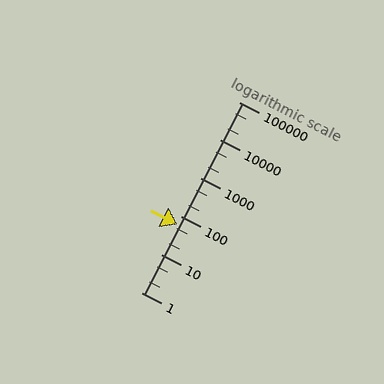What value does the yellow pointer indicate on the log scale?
The pointer indicates approximately 61.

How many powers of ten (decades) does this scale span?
The scale spans 5 decades, from 1 to 100000.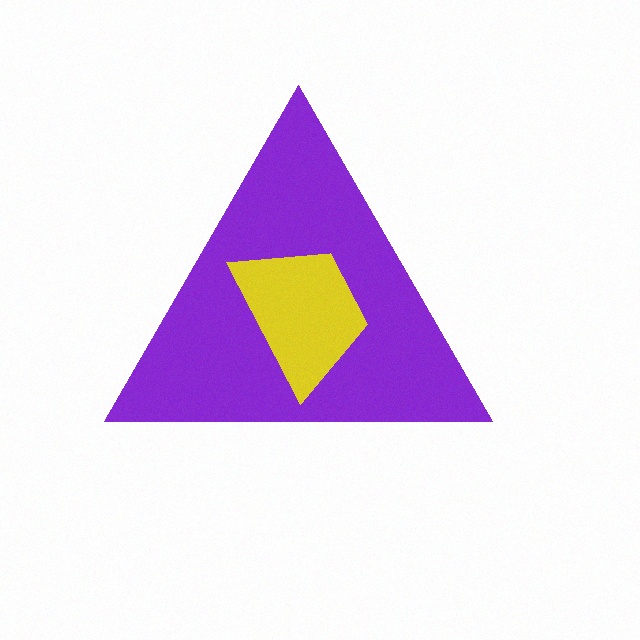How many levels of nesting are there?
2.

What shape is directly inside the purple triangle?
The yellow trapezoid.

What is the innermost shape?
The yellow trapezoid.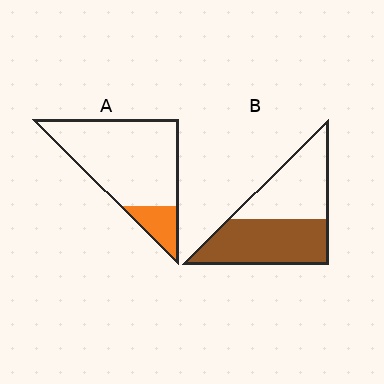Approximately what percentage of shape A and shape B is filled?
A is approximately 15% and B is approximately 55%.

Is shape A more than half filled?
No.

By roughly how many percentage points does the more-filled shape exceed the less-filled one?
By roughly 35 percentage points (B over A).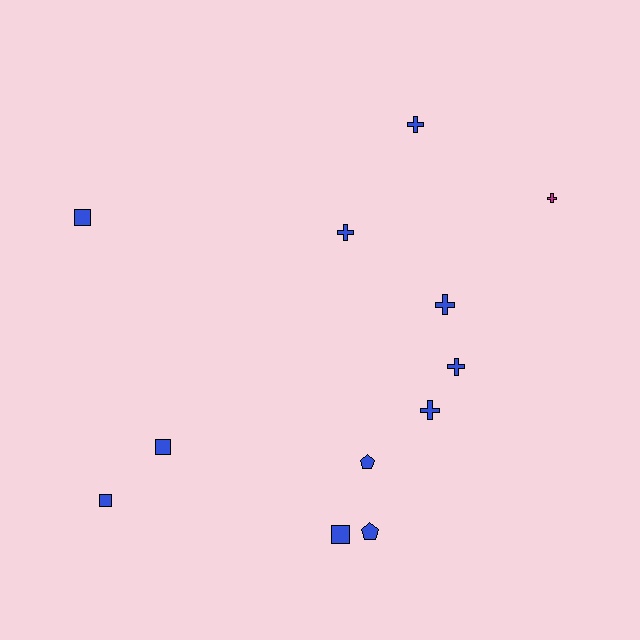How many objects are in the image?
There are 12 objects.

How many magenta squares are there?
There are no magenta squares.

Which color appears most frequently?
Blue, with 11 objects.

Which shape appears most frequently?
Cross, with 6 objects.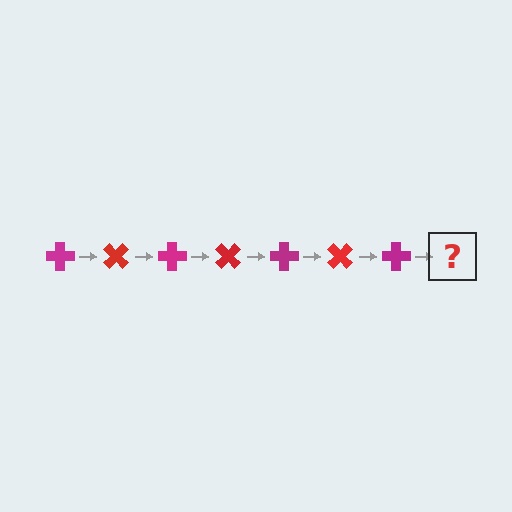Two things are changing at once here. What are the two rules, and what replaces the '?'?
The two rules are that it rotates 45 degrees each step and the color cycles through magenta and red. The '?' should be a red cross, rotated 315 degrees from the start.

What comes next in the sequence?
The next element should be a red cross, rotated 315 degrees from the start.